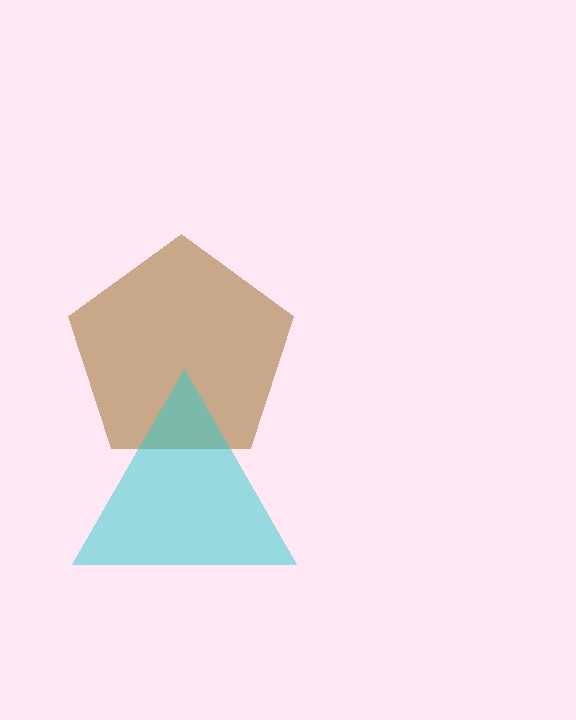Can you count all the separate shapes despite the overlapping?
Yes, there are 2 separate shapes.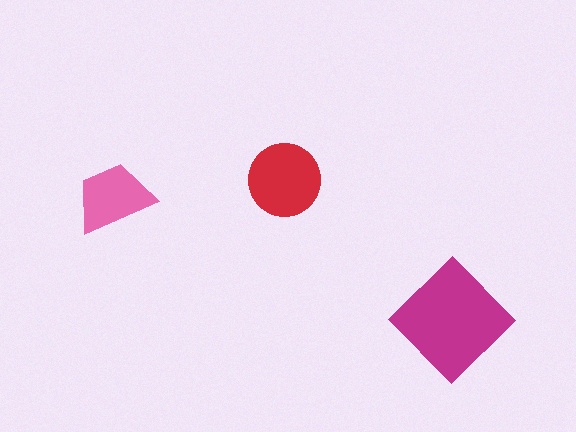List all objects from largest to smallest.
The magenta diamond, the red circle, the pink trapezoid.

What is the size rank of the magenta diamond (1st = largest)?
1st.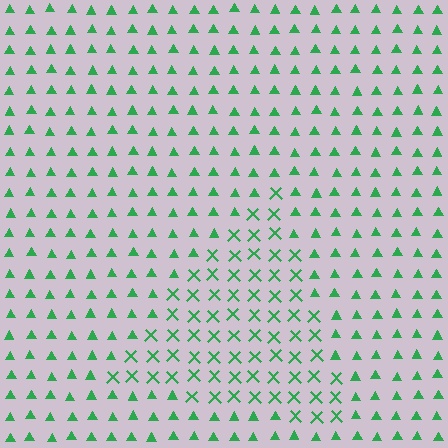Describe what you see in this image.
The image is filled with small green elements arranged in a uniform grid. A triangle-shaped region contains X marks, while the surrounding area contains triangles. The boundary is defined purely by the change in element shape.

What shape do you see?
I see a triangle.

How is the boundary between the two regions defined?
The boundary is defined by a change in element shape: X marks inside vs. triangles outside. All elements share the same color and spacing.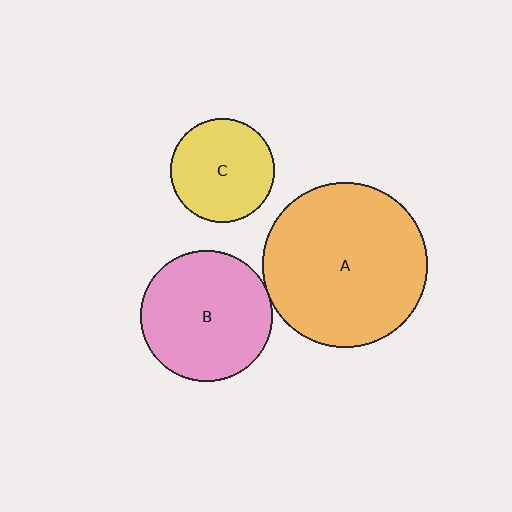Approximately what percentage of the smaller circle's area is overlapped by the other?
Approximately 5%.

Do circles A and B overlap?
Yes.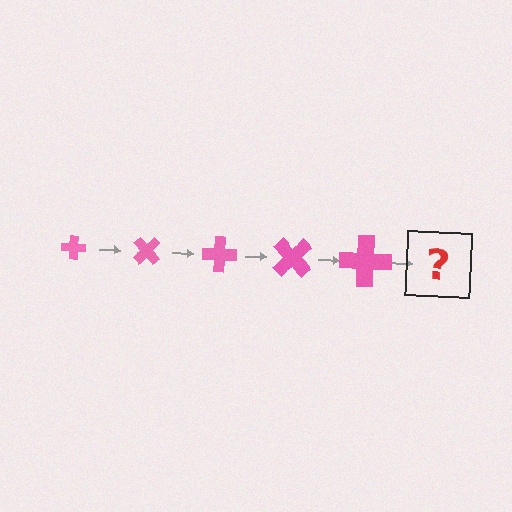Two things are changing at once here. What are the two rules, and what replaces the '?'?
The two rules are that the cross grows larger each step and it rotates 45 degrees each step. The '?' should be a cross, larger than the previous one and rotated 225 degrees from the start.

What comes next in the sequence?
The next element should be a cross, larger than the previous one and rotated 225 degrees from the start.